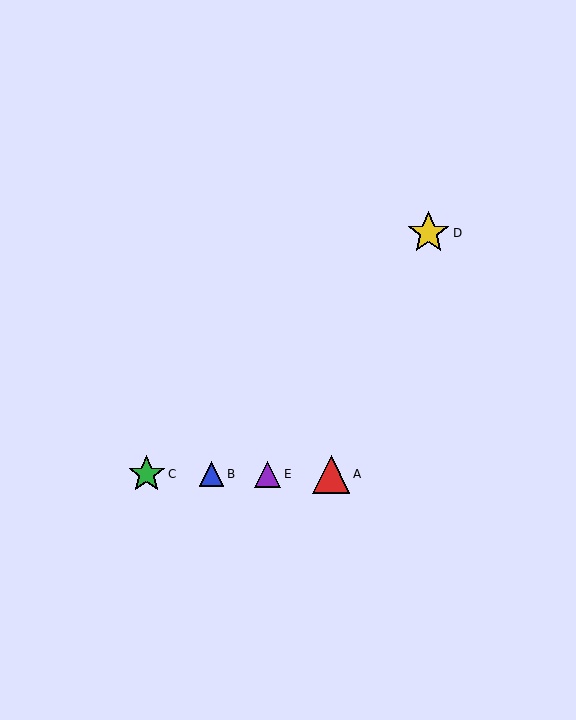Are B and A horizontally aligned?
Yes, both are at y≈474.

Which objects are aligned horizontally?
Objects A, B, C, E are aligned horizontally.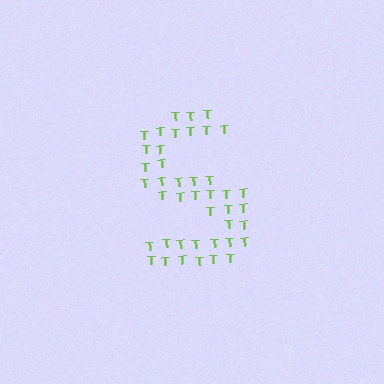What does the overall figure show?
The overall figure shows the letter S.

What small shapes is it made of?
It is made of small letter T's.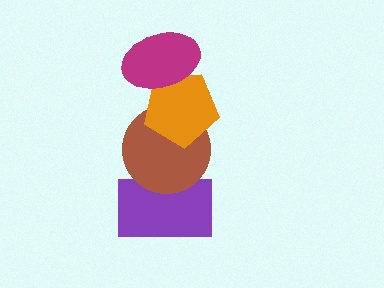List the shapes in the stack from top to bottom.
From top to bottom: the magenta ellipse, the orange pentagon, the brown circle, the purple rectangle.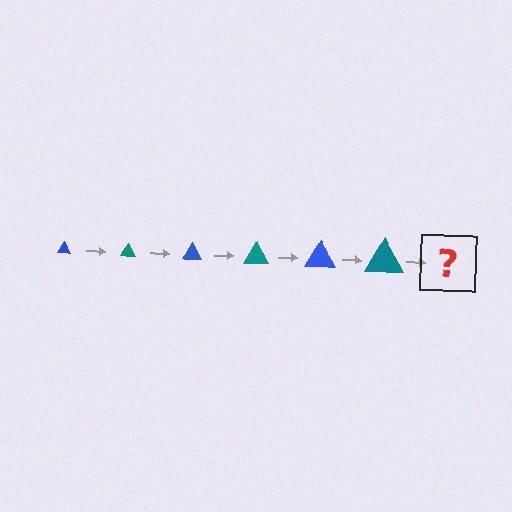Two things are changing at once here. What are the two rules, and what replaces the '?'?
The two rules are that the triangle grows larger each step and the color cycles through blue and teal. The '?' should be a blue triangle, larger than the previous one.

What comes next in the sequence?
The next element should be a blue triangle, larger than the previous one.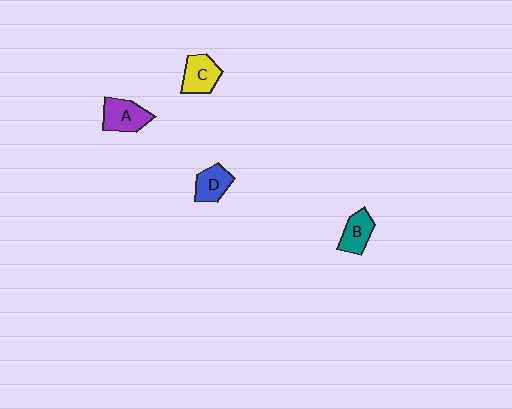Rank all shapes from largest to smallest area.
From largest to smallest: A (purple), C (yellow), D (blue), B (teal).